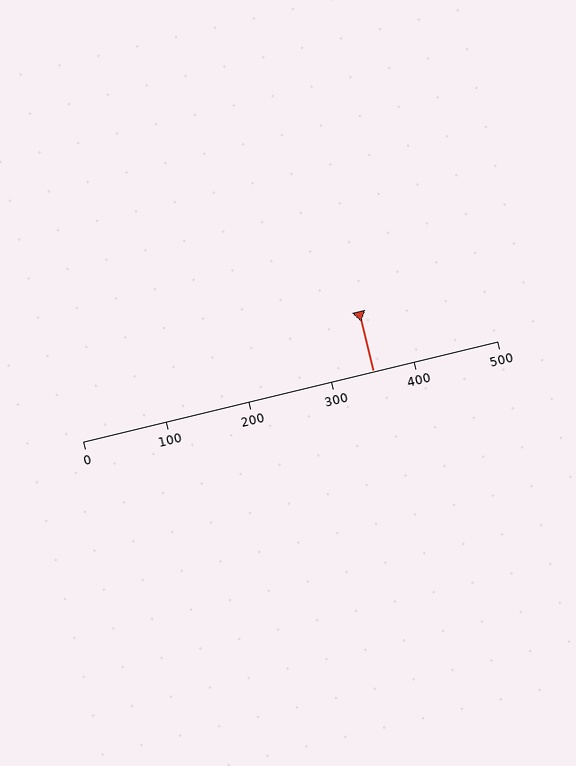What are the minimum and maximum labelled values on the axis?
The axis runs from 0 to 500.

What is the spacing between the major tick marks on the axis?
The major ticks are spaced 100 apart.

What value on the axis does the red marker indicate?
The marker indicates approximately 350.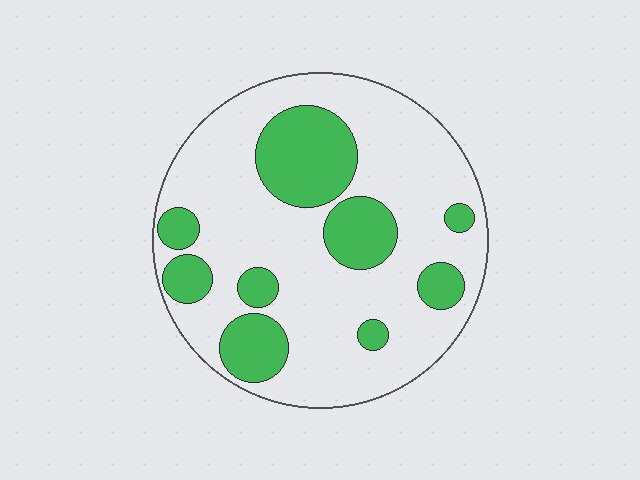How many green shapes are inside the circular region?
9.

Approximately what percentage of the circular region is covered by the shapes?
Approximately 30%.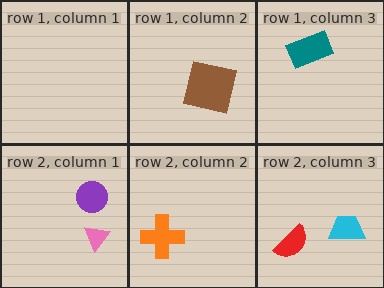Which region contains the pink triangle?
The row 2, column 1 region.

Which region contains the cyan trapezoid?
The row 2, column 3 region.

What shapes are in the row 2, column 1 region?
The purple circle, the pink triangle.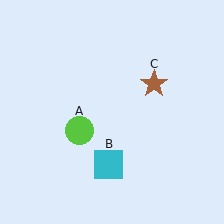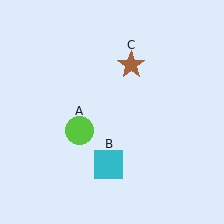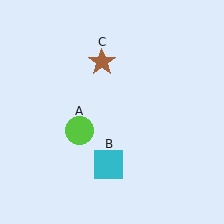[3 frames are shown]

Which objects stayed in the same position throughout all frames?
Lime circle (object A) and cyan square (object B) remained stationary.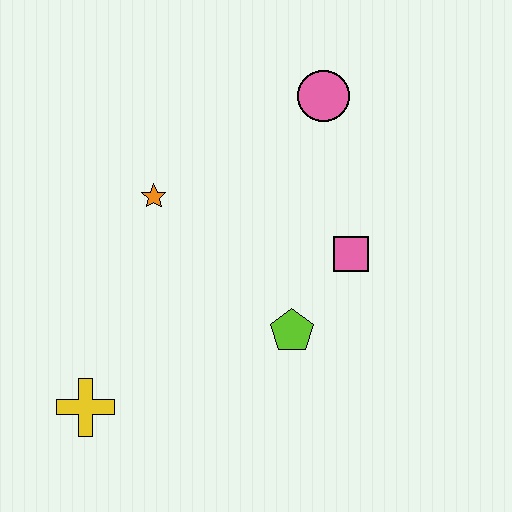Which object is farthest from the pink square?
The yellow cross is farthest from the pink square.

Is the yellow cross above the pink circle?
No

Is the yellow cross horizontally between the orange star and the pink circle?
No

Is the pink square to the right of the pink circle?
Yes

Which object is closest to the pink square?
The lime pentagon is closest to the pink square.